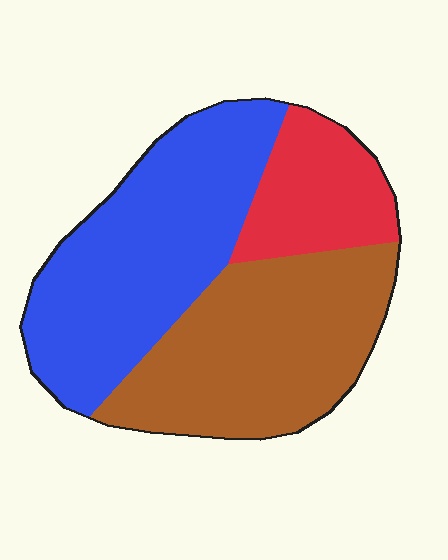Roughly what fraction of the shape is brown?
Brown covers 40% of the shape.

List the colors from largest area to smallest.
From largest to smallest: blue, brown, red.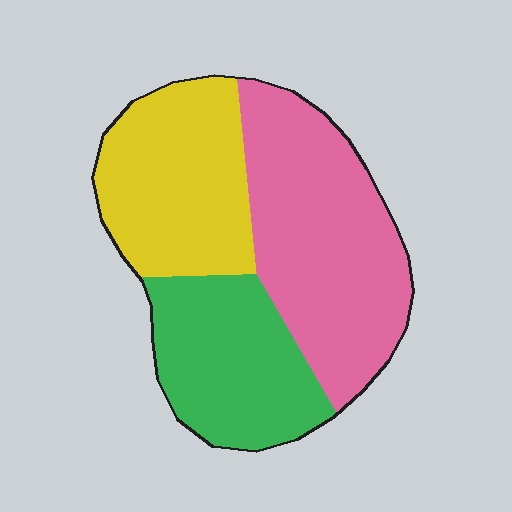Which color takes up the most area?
Pink, at roughly 40%.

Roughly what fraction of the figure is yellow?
Yellow takes up between a sixth and a third of the figure.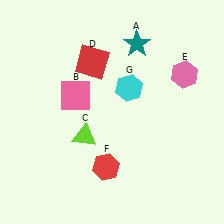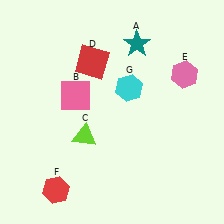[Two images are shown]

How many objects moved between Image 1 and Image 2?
1 object moved between the two images.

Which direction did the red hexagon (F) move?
The red hexagon (F) moved left.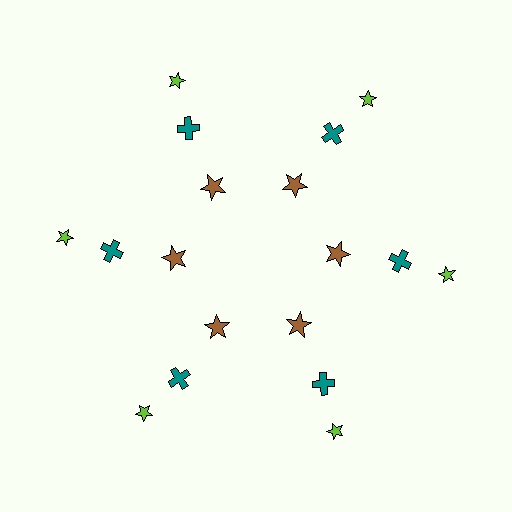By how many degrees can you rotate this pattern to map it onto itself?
The pattern maps onto itself every 60 degrees of rotation.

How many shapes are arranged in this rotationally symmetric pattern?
There are 18 shapes, arranged in 6 groups of 3.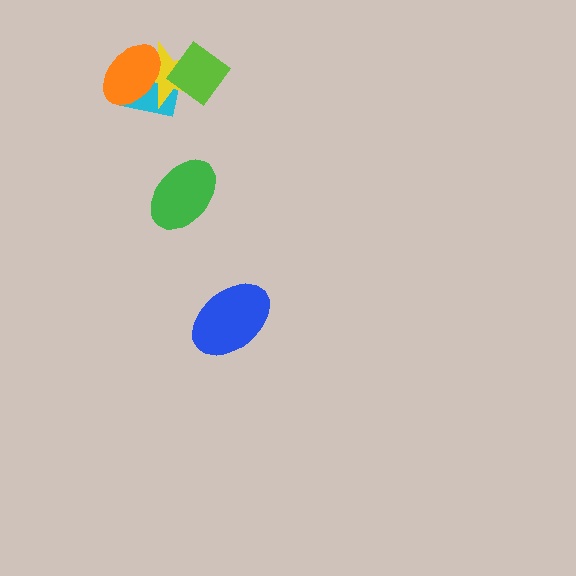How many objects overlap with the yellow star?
3 objects overlap with the yellow star.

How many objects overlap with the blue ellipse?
0 objects overlap with the blue ellipse.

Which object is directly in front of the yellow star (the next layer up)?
The orange ellipse is directly in front of the yellow star.